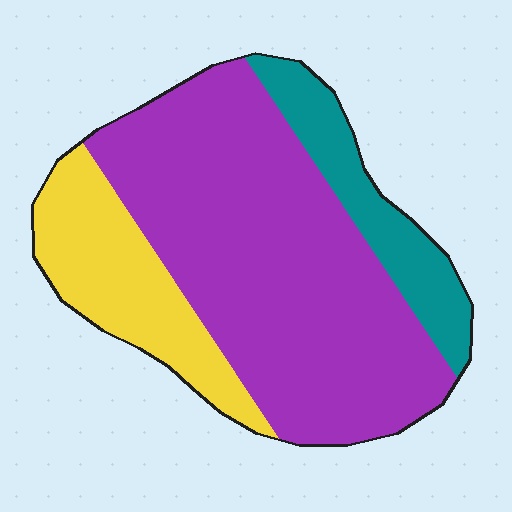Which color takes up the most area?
Purple, at roughly 65%.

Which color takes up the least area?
Teal, at roughly 15%.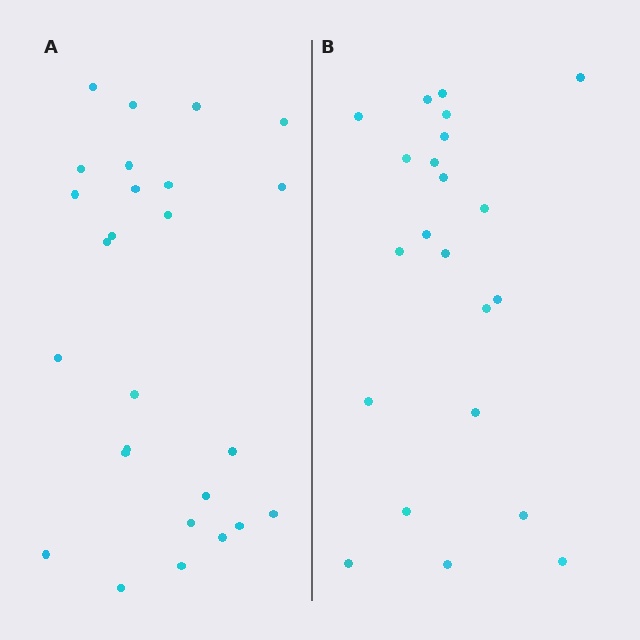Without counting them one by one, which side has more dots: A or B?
Region A (the left region) has more dots.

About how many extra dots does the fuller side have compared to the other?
Region A has about 4 more dots than region B.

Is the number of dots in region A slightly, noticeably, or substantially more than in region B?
Region A has only slightly more — the two regions are fairly close. The ratio is roughly 1.2 to 1.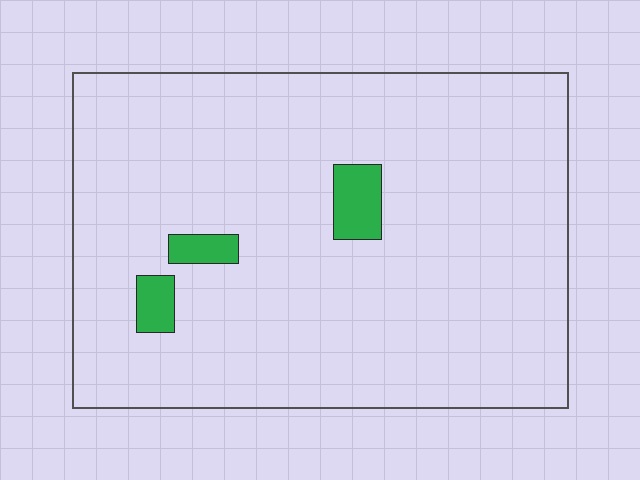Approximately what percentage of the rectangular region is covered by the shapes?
Approximately 5%.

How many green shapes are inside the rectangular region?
3.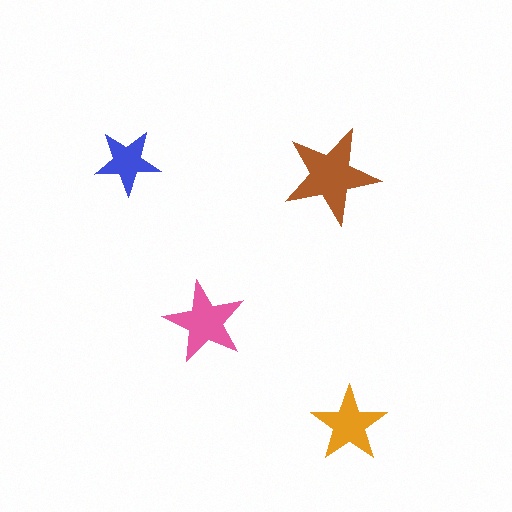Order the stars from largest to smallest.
the brown one, the pink one, the orange one, the blue one.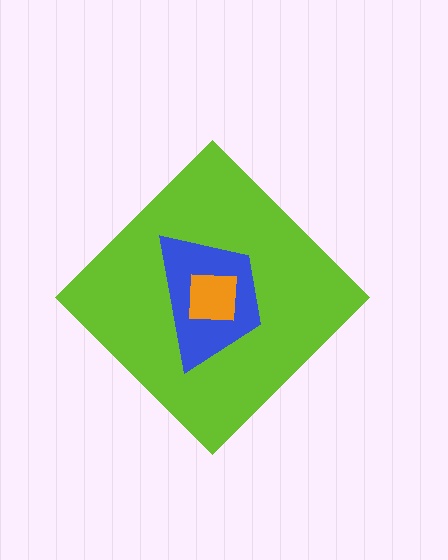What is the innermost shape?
The orange square.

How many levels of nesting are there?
3.